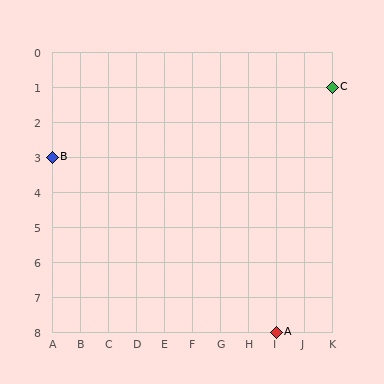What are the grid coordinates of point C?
Point C is at grid coordinates (K, 1).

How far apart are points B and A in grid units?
Points B and A are 8 columns and 5 rows apart (about 9.4 grid units diagonally).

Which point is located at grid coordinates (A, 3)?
Point B is at (A, 3).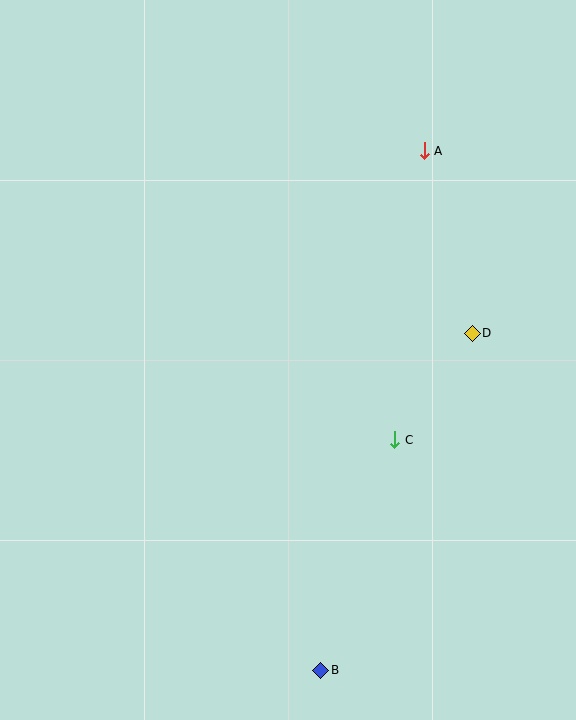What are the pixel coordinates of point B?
Point B is at (321, 670).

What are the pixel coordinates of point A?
Point A is at (424, 151).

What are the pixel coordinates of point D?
Point D is at (472, 333).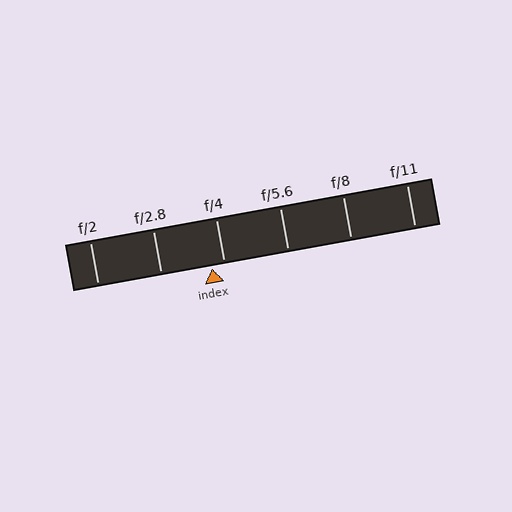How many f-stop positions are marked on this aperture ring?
There are 6 f-stop positions marked.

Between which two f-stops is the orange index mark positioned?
The index mark is between f/2.8 and f/4.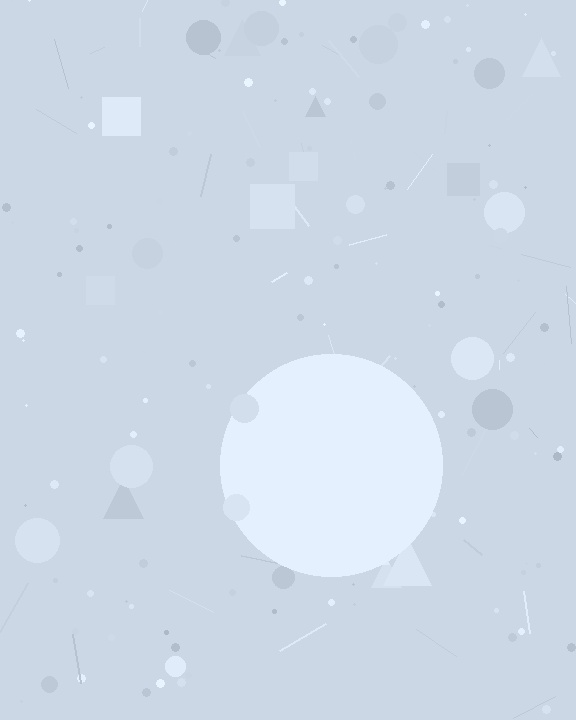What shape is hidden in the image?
A circle is hidden in the image.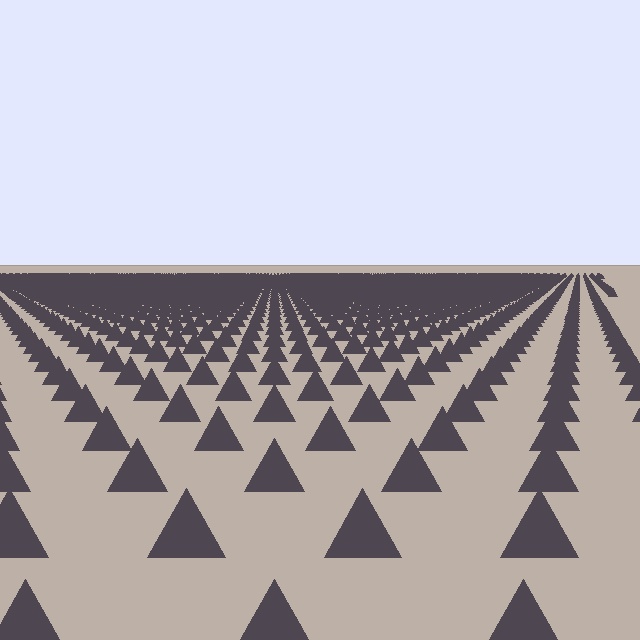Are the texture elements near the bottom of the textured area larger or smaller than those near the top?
Larger. Near the bottom, elements are closer to the viewer and appear at a bigger on-screen size.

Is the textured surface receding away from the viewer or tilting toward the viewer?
The surface is receding away from the viewer. Texture elements get smaller and denser toward the top.